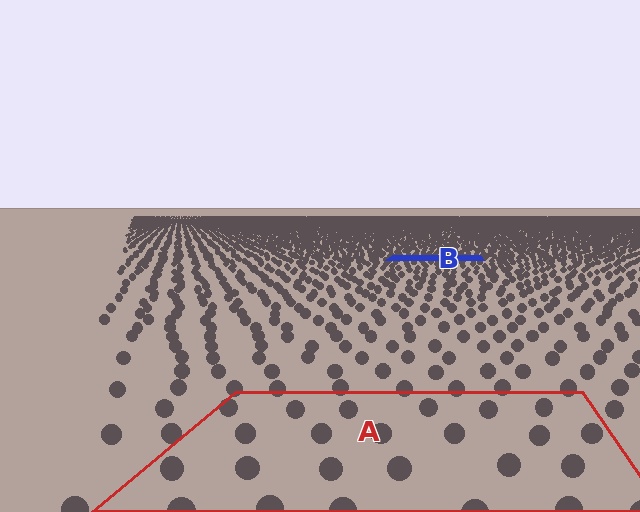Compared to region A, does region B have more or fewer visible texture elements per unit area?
Region B has more texture elements per unit area — they are packed more densely because it is farther away.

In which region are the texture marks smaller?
The texture marks are smaller in region B, because it is farther away.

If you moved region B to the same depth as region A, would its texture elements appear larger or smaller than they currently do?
They would appear larger. At a closer depth, the same texture elements are projected at a bigger on-screen size.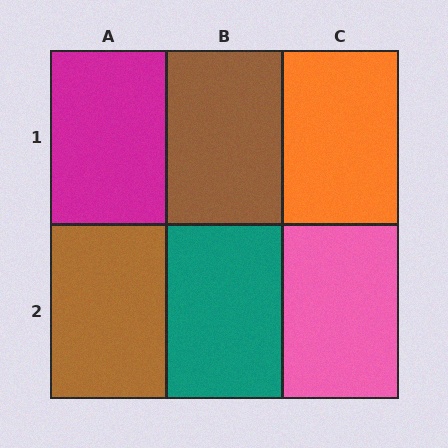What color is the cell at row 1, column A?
Magenta.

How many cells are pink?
1 cell is pink.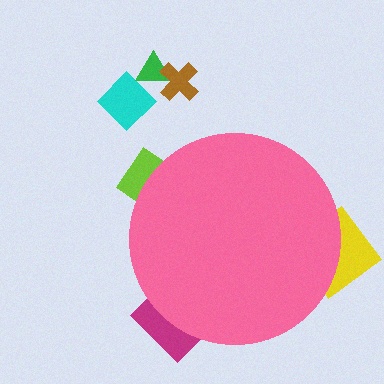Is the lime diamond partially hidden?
Yes, the lime diamond is partially hidden behind the pink circle.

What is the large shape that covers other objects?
A pink circle.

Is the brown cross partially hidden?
No, the brown cross is fully visible.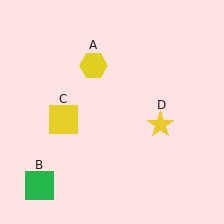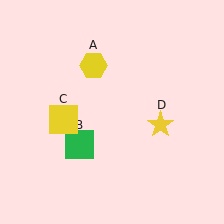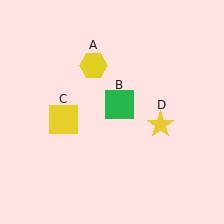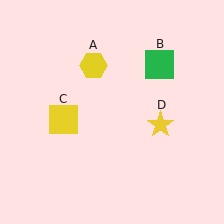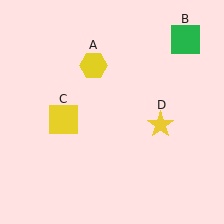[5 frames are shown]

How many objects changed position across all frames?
1 object changed position: green square (object B).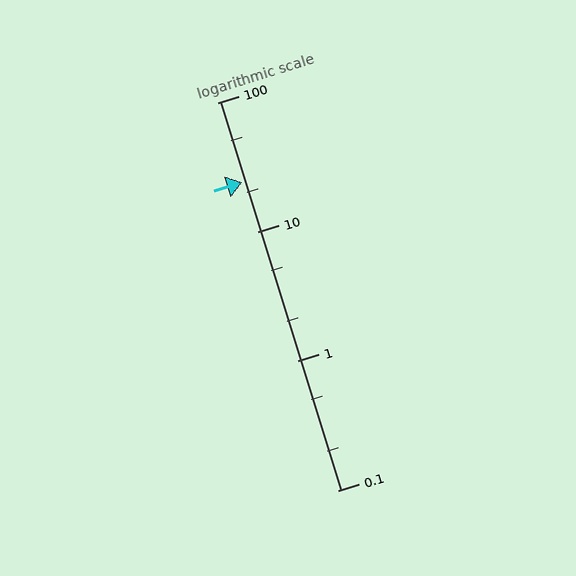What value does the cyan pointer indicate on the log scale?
The pointer indicates approximately 24.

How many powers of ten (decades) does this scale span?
The scale spans 3 decades, from 0.1 to 100.